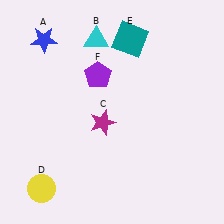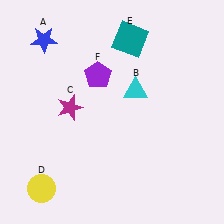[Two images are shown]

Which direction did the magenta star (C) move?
The magenta star (C) moved left.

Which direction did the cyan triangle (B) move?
The cyan triangle (B) moved down.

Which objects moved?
The objects that moved are: the cyan triangle (B), the magenta star (C).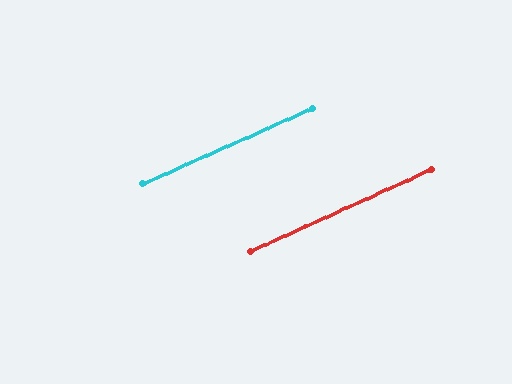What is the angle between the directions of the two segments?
Approximately 0 degrees.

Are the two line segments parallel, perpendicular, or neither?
Parallel — their directions differ by only 0.4°.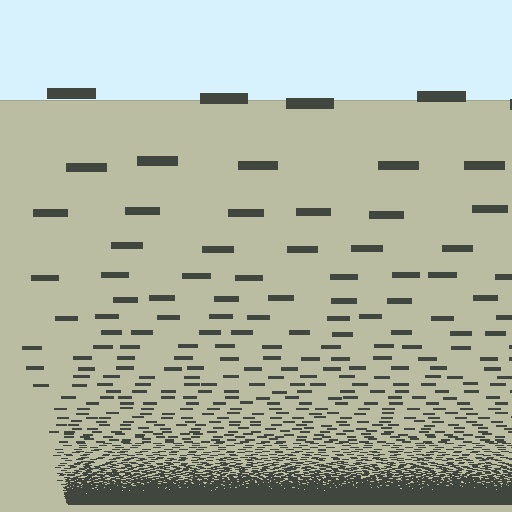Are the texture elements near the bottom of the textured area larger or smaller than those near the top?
Smaller. The gradient is inverted — elements near the bottom are smaller and denser.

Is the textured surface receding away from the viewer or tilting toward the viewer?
The surface appears to tilt toward the viewer. Texture elements get larger and sparser toward the top.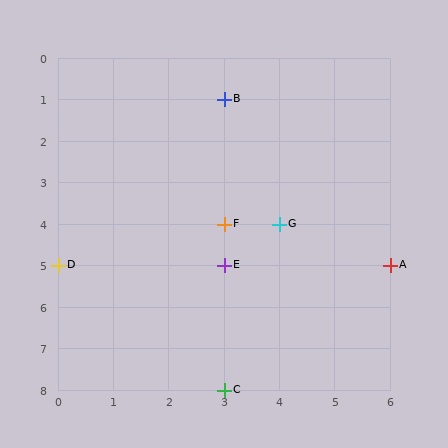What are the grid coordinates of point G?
Point G is at grid coordinates (4, 4).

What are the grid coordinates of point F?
Point F is at grid coordinates (3, 4).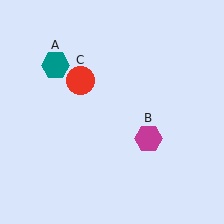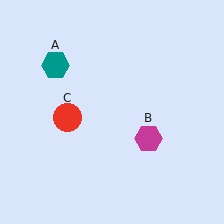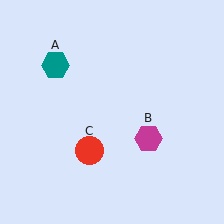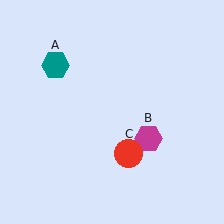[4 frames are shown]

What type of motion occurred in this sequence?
The red circle (object C) rotated counterclockwise around the center of the scene.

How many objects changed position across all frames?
1 object changed position: red circle (object C).